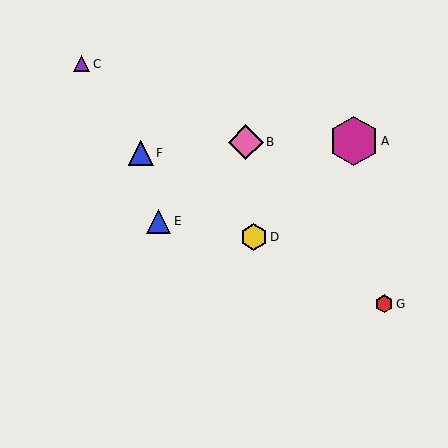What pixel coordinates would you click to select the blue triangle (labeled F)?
Click at (141, 153) to select the blue triangle F.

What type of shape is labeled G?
Shape G is a red hexagon.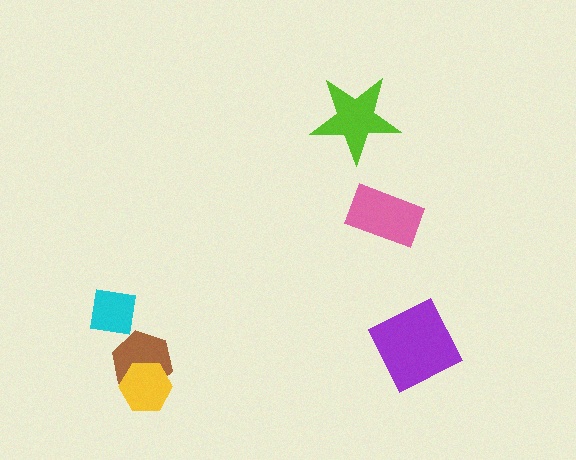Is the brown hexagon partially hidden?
Yes, it is partially covered by another shape.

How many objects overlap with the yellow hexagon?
1 object overlaps with the yellow hexagon.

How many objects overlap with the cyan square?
0 objects overlap with the cyan square.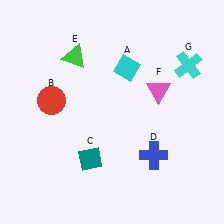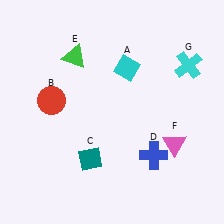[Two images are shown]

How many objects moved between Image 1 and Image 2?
1 object moved between the two images.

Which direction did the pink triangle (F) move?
The pink triangle (F) moved down.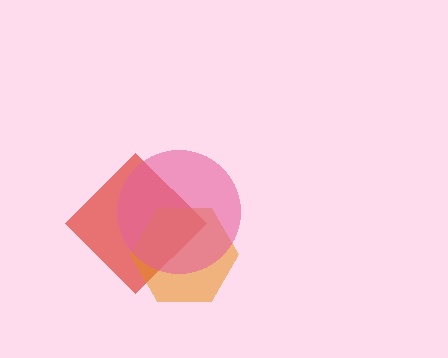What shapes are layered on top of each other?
The layered shapes are: a red diamond, an orange hexagon, a pink circle.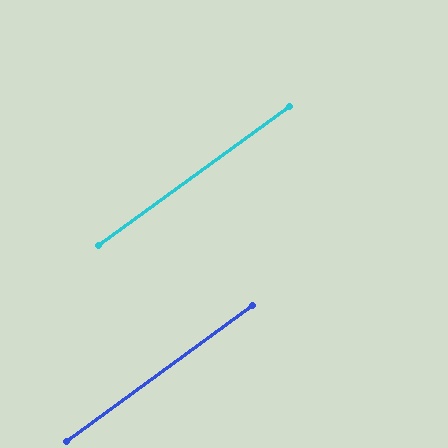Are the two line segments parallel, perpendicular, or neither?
Parallel — their directions differ by only 0.3°.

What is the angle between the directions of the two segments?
Approximately 0 degrees.